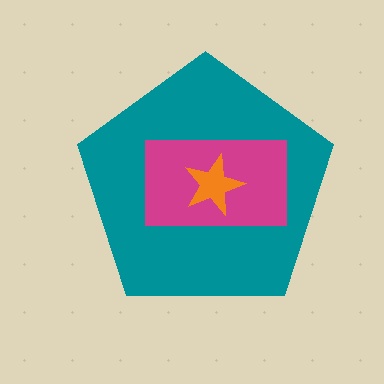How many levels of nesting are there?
3.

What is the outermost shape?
The teal pentagon.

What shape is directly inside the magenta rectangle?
The orange star.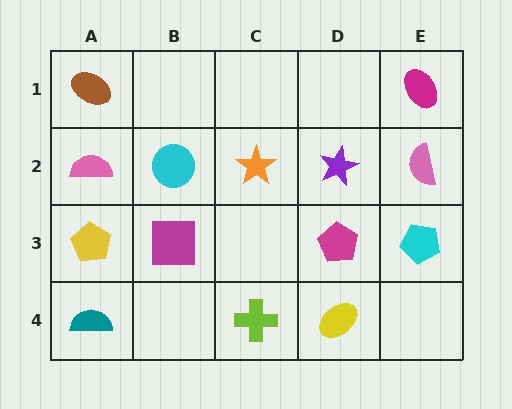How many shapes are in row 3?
4 shapes.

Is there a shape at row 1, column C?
No, that cell is empty.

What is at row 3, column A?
A yellow pentagon.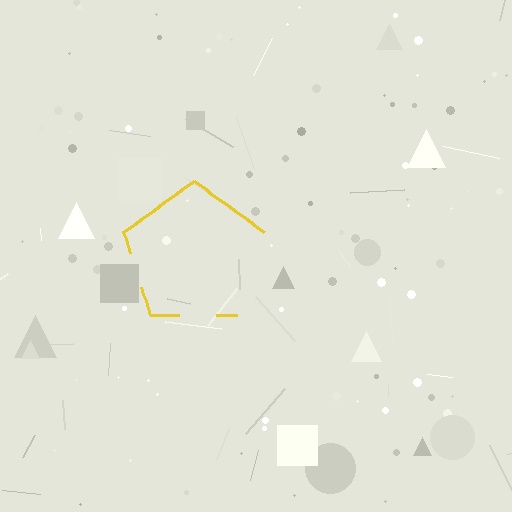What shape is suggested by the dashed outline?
The dashed outline suggests a pentagon.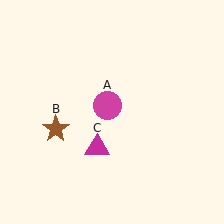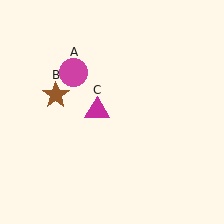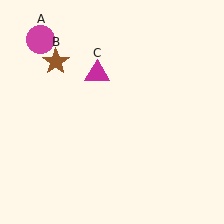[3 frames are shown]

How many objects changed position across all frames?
3 objects changed position: magenta circle (object A), brown star (object B), magenta triangle (object C).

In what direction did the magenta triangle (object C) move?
The magenta triangle (object C) moved up.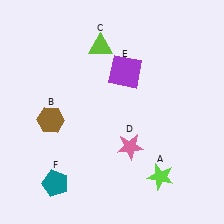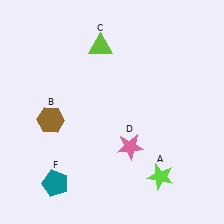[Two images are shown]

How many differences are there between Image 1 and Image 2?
There is 1 difference between the two images.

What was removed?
The purple square (E) was removed in Image 2.